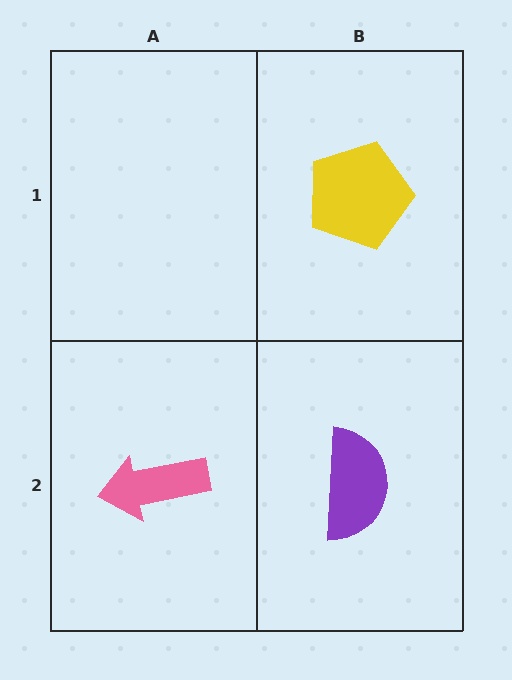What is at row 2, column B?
A purple semicircle.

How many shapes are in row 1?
1 shape.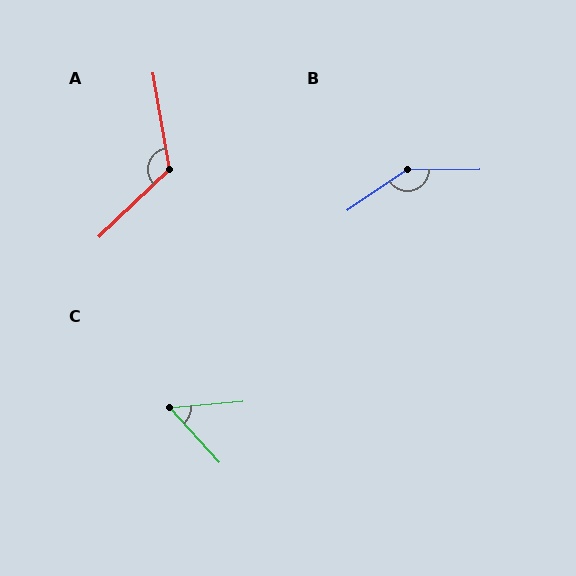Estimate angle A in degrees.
Approximately 124 degrees.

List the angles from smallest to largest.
C (53°), A (124°), B (146°).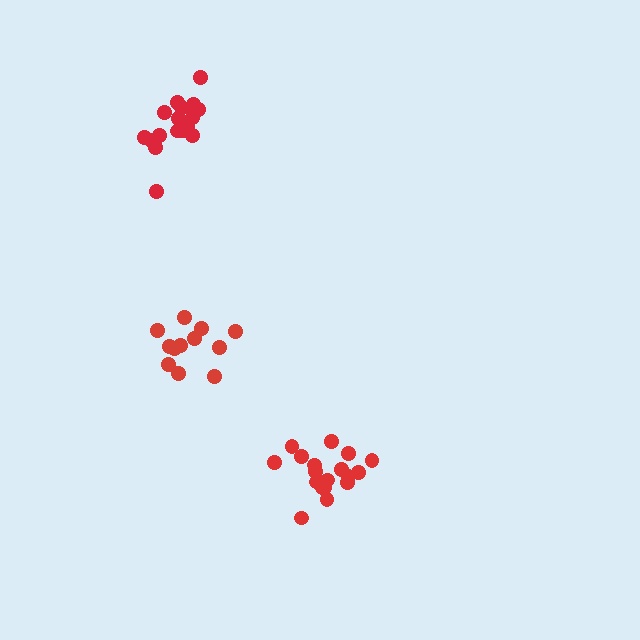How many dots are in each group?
Group 1: 12 dots, Group 2: 18 dots, Group 3: 18 dots (48 total).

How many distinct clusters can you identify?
There are 3 distinct clusters.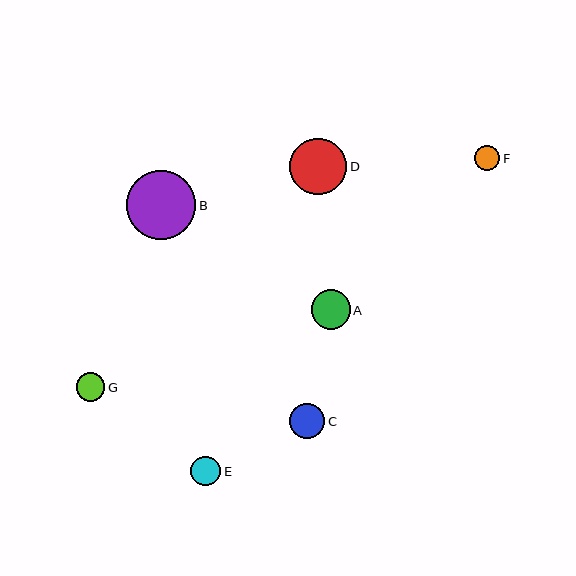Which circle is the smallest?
Circle F is the smallest with a size of approximately 26 pixels.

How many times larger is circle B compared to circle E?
Circle B is approximately 2.3 times the size of circle E.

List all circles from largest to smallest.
From largest to smallest: B, D, A, C, E, G, F.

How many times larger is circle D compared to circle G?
Circle D is approximately 2.0 times the size of circle G.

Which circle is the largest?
Circle B is the largest with a size of approximately 69 pixels.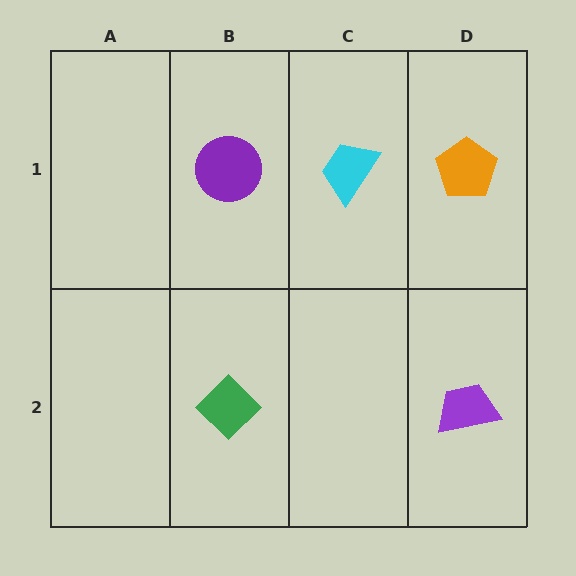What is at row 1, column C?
A cyan trapezoid.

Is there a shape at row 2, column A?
No, that cell is empty.